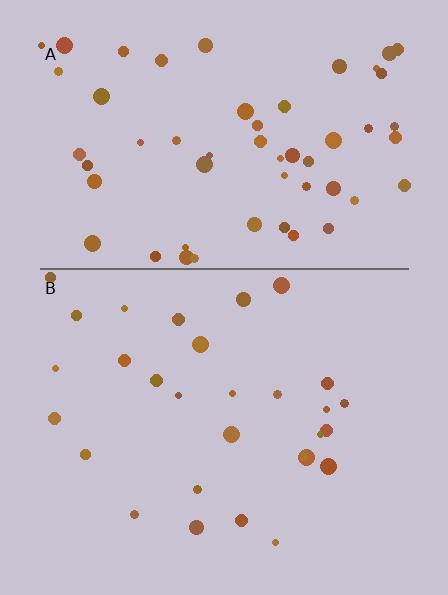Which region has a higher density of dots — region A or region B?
A (the top).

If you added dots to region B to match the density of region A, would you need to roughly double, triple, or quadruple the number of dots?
Approximately double.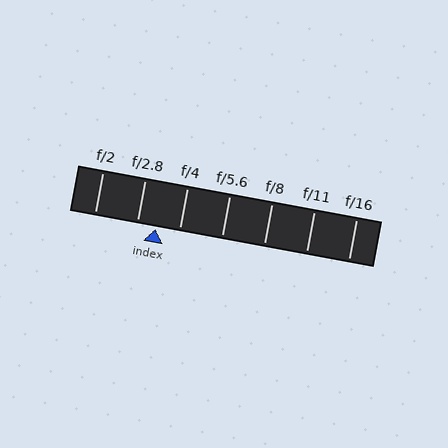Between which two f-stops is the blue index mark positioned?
The index mark is between f/2.8 and f/4.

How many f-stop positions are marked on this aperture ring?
There are 7 f-stop positions marked.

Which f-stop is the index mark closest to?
The index mark is closest to f/2.8.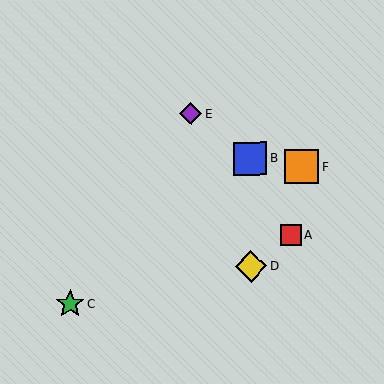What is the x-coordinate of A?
Object A is at x≈291.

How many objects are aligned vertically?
2 objects (B, D) are aligned vertically.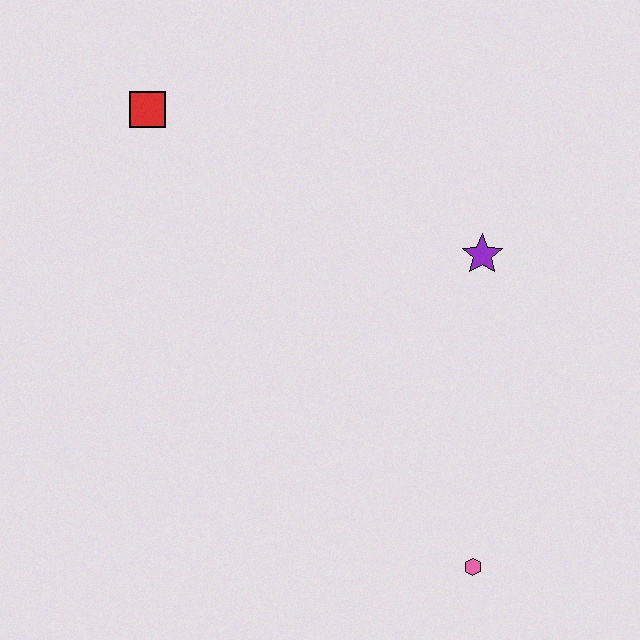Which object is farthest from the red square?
The pink hexagon is farthest from the red square.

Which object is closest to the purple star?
The pink hexagon is closest to the purple star.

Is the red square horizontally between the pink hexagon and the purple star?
No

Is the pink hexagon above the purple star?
No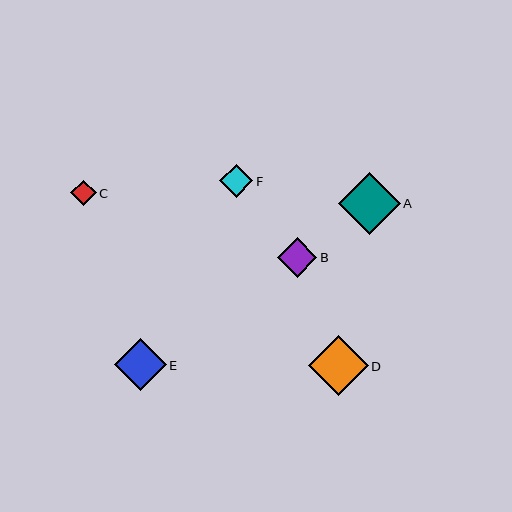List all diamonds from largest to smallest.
From largest to smallest: A, D, E, B, F, C.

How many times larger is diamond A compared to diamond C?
Diamond A is approximately 2.4 times the size of diamond C.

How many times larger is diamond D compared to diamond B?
Diamond D is approximately 1.5 times the size of diamond B.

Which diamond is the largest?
Diamond A is the largest with a size of approximately 62 pixels.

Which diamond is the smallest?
Diamond C is the smallest with a size of approximately 25 pixels.